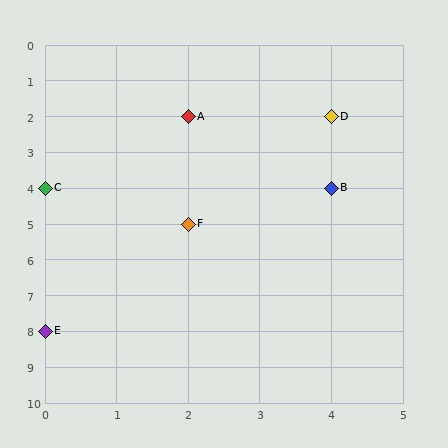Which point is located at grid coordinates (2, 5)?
Point F is at (2, 5).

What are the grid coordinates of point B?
Point B is at grid coordinates (4, 4).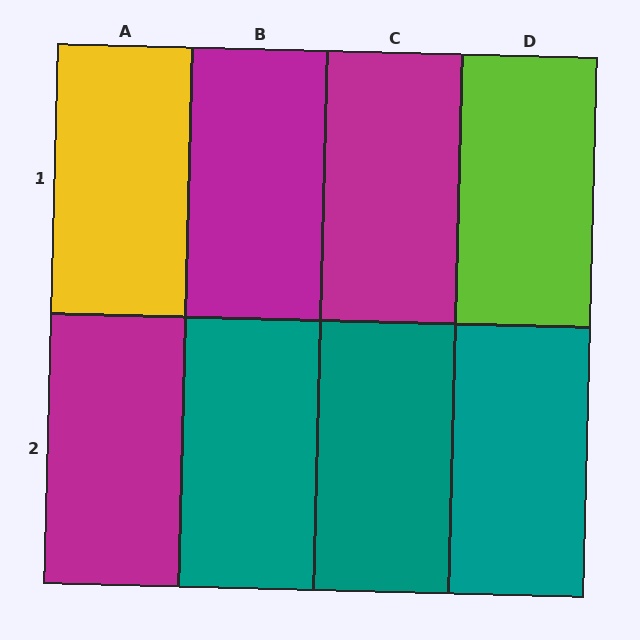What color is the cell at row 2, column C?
Teal.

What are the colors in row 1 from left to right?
Yellow, magenta, magenta, lime.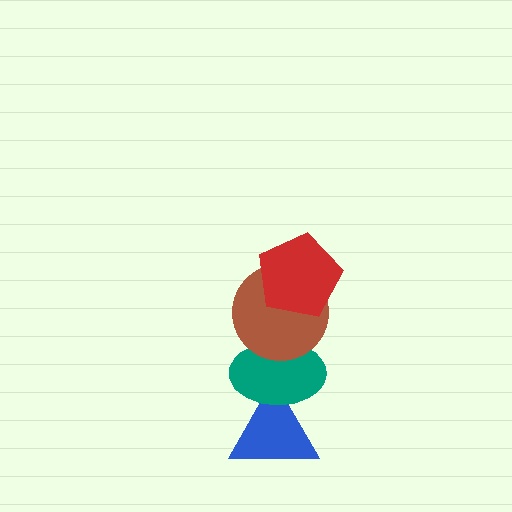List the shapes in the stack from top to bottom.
From top to bottom: the red pentagon, the brown circle, the teal ellipse, the blue triangle.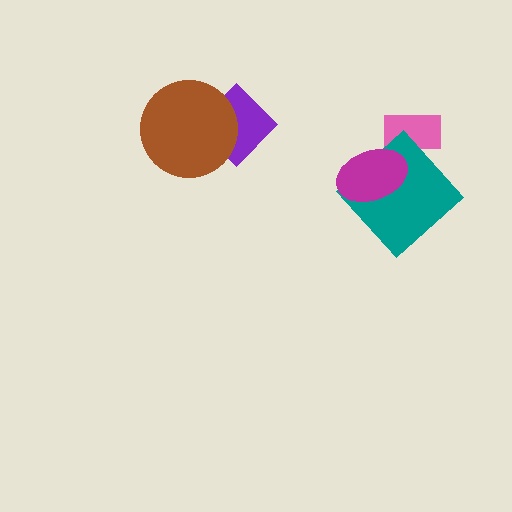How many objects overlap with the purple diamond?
1 object overlaps with the purple diamond.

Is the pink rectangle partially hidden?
Yes, it is partially covered by another shape.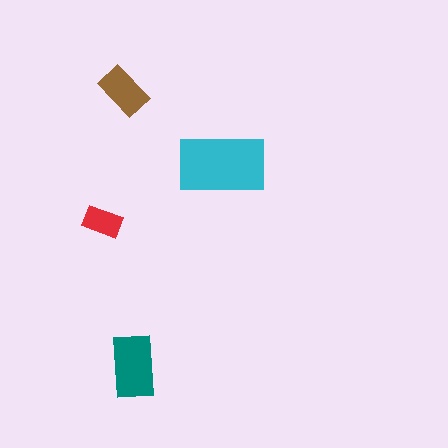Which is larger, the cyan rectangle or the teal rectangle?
The cyan one.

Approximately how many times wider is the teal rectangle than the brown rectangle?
About 1.5 times wider.